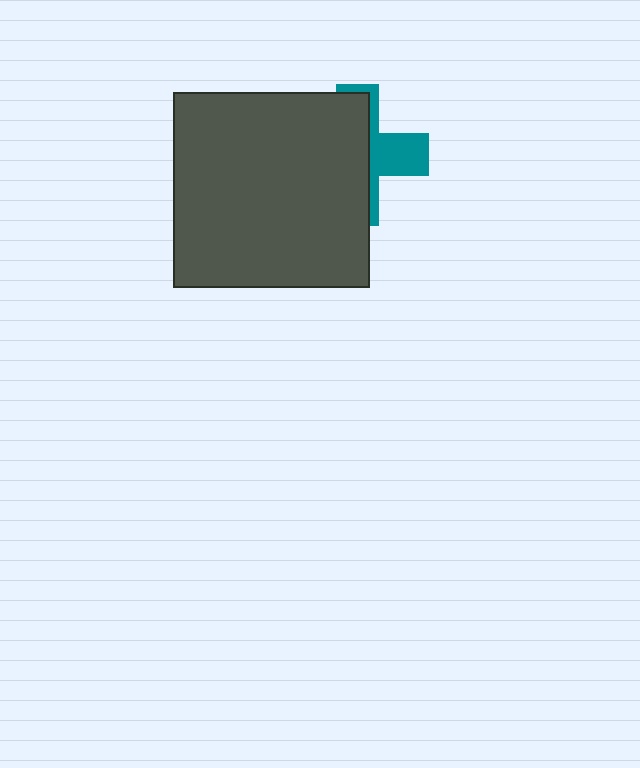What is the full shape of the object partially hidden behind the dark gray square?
The partially hidden object is a teal cross.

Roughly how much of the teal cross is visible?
A small part of it is visible (roughly 37%).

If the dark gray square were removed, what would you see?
You would see the complete teal cross.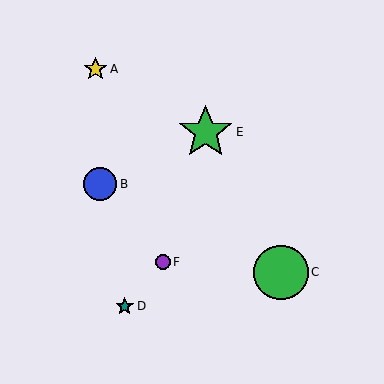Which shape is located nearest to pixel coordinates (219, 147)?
The green star (labeled E) at (206, 132) is nearest to that location.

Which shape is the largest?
The green circle (labeled C) is the largest.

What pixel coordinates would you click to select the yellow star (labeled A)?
Click at (95, 69) to select the yellow star A.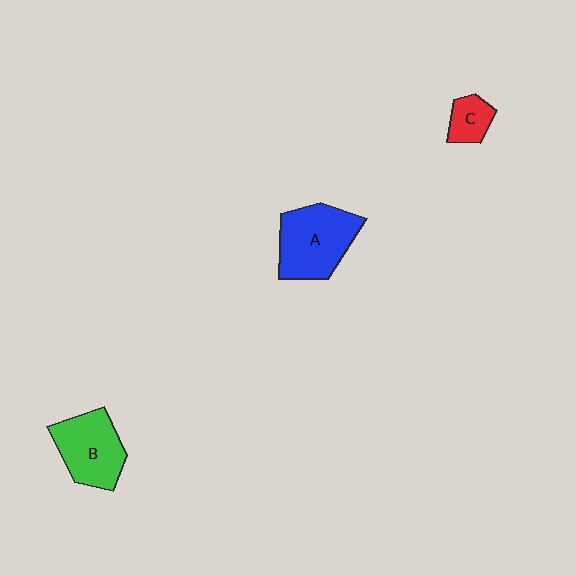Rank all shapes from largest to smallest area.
From largest to smallest: A (blue), B (green), C (red).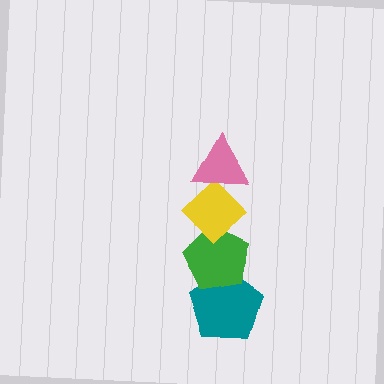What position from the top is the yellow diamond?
The yellow diamond is 2nd from the top.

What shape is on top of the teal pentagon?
The green pentagon is on top of the teal pentagon.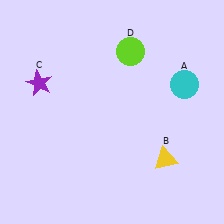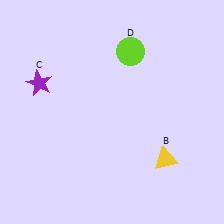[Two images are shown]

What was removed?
The cyan circle (A) was removed in Image 2.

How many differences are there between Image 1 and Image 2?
There is 1 difference between the two images.